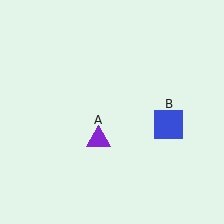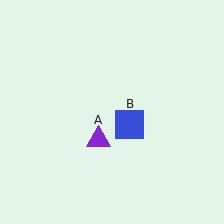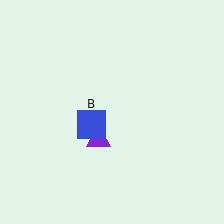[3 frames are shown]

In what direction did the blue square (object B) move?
The blue square (object B) moved left.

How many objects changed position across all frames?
1 object changed position: blue square (object B).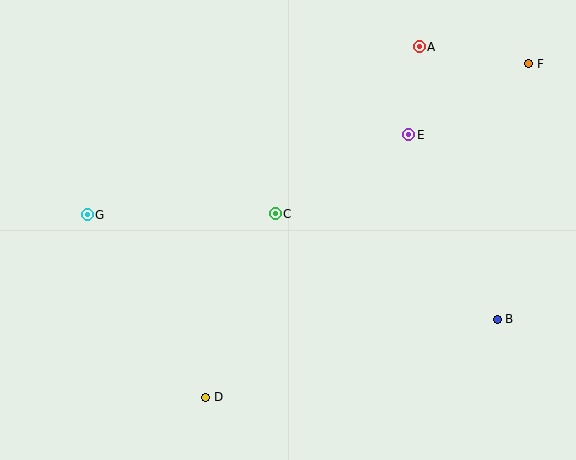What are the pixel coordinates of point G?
Point G is at (87, 215).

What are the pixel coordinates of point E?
Point E is at (409, 135).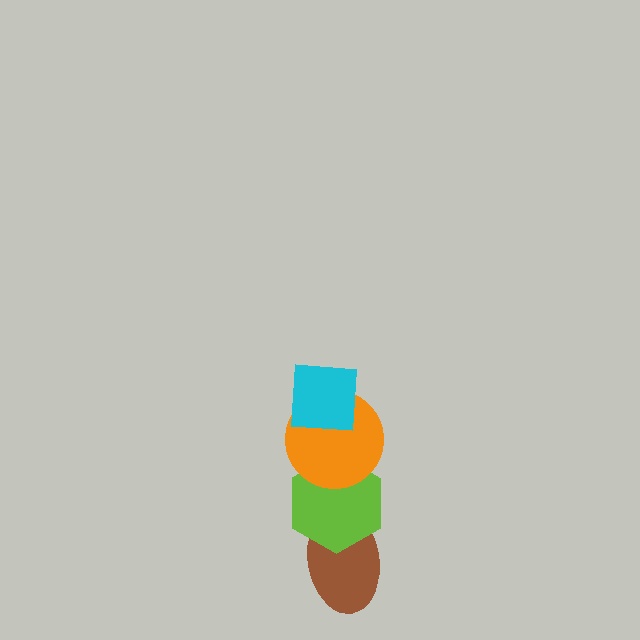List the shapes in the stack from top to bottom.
From top to bottom: the cyan square, the orange circle, the lime hexagon, the brown ellipse.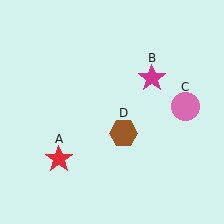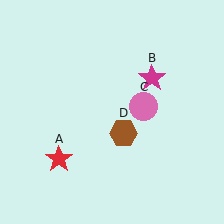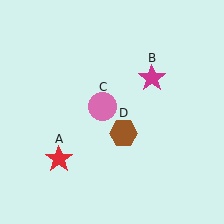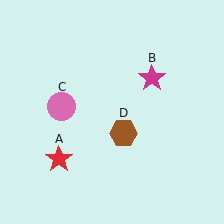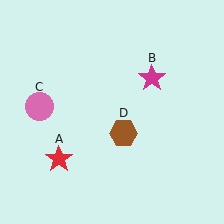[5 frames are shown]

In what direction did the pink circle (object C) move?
The pink circle (object C) moved left.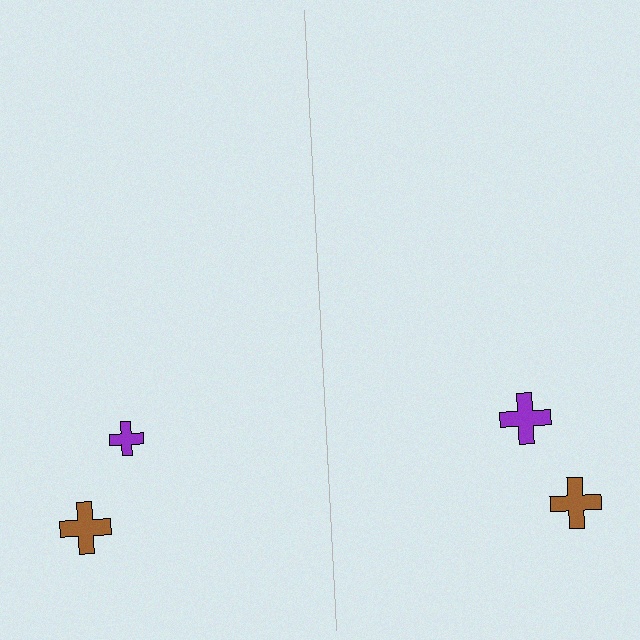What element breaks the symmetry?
The purple cross on the right side has a different size than its mirror counterpart.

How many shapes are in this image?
There are 4 shapes in this image.